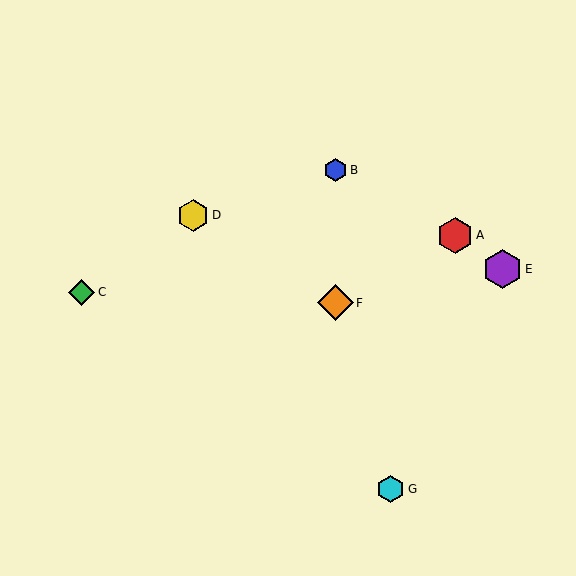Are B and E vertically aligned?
No, B is at x≈336 and E is at x≈502.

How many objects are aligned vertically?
2 objects (B, F) are aligned vertically.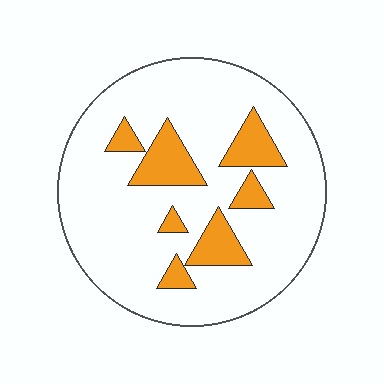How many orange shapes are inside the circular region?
7.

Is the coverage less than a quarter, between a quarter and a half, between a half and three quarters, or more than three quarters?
Less than a quarter.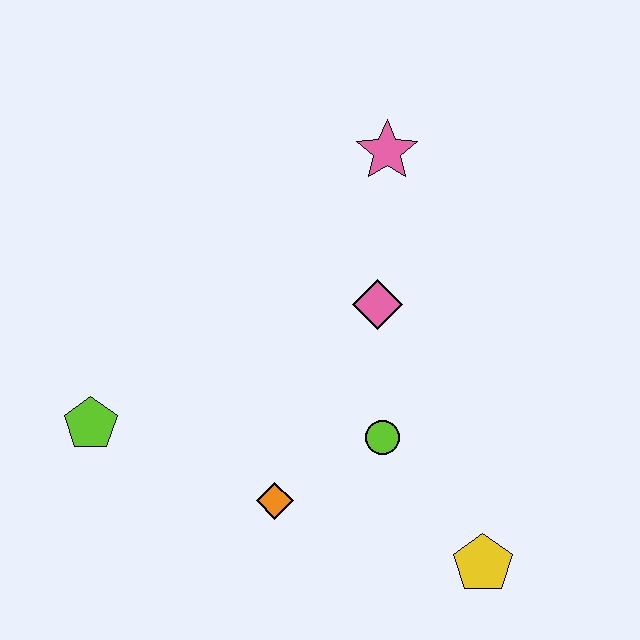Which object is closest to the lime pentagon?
The orange diamond is closest to the lime pentagon.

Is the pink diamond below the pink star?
Yes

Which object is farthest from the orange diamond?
The pink star is farthest from the orange diamond.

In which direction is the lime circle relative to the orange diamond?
The lime circle is to the right of the orange diamond.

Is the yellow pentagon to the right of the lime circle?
Yes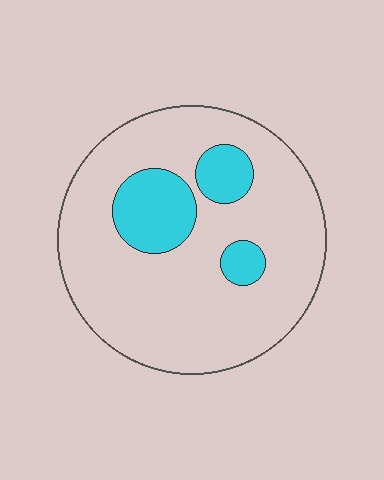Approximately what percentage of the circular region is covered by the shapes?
Approximately 20%.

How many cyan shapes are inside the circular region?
3.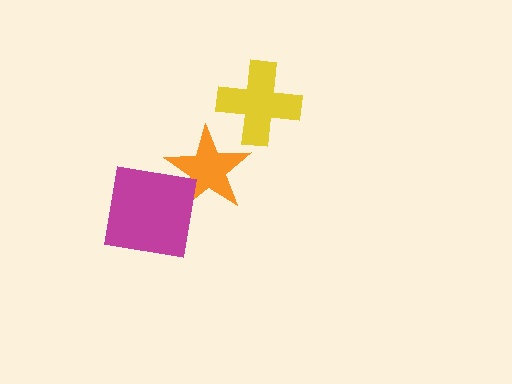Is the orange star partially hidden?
Yes, it is partially covered by another shape.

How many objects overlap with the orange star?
1 object overlaps with the orange star.